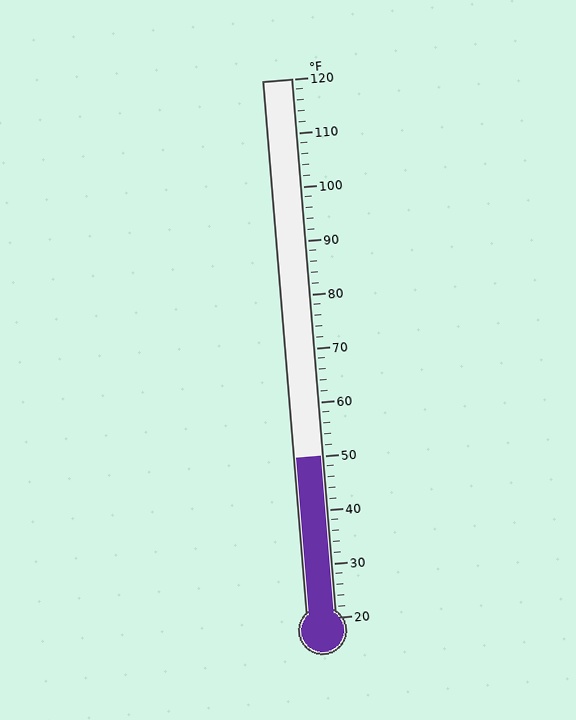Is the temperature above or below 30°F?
The temperature is above 30°F.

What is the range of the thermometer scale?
The thermometer scale ranges from 20°F to 120°F.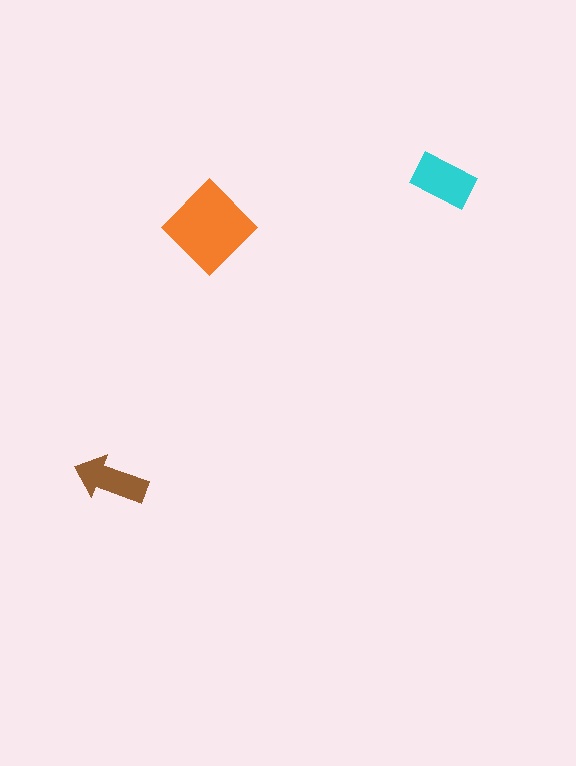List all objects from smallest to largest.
The brown arrow, the cyan rectangle, the orange diamond.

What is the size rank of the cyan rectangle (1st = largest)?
2nd.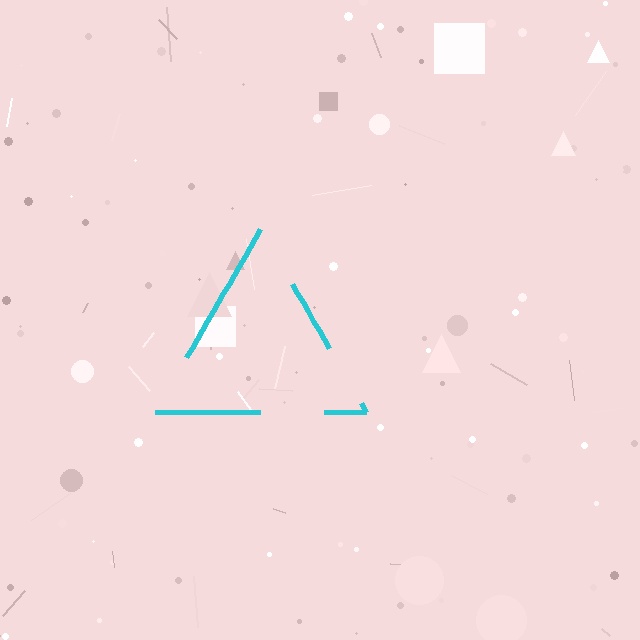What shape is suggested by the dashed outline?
The dashed outline suggests a triangle.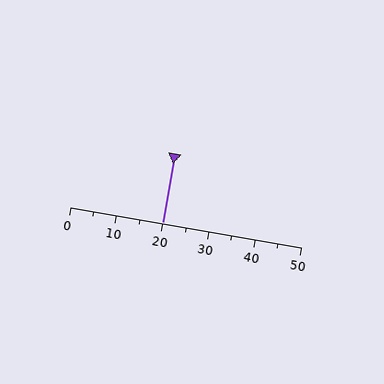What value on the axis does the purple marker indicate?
The marker indicates approximately 20.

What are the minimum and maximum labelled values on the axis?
The axis runs from 0 to 50.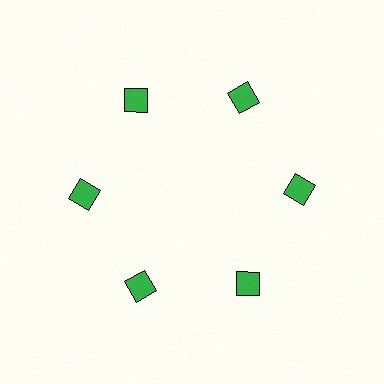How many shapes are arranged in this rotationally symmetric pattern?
There are 6 shapes, arranged in 6 groups of 1.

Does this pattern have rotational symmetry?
Yes, this pattern has 6-fold rotational symmetry. It looks the same after rotating 60 degrees around the center.